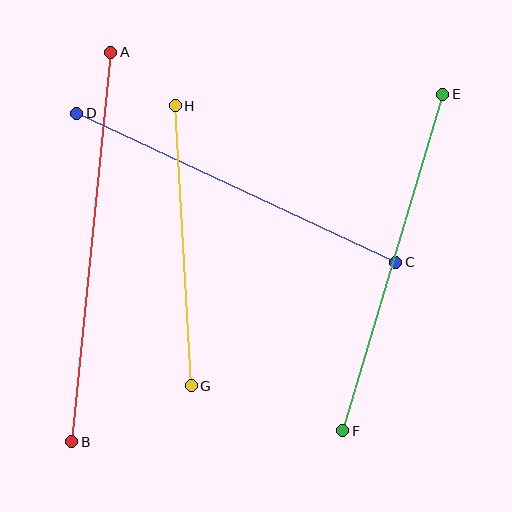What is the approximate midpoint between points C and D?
The midpoint is at approximately (236, 188) pixels.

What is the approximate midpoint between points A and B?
The midpoint is at approximately (91, 247) pixels.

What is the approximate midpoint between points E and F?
The midpoint is at approximately (393, 263) pixels.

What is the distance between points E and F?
The distance is approximately 351 pixels.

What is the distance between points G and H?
The distance is approximately 281 pixels.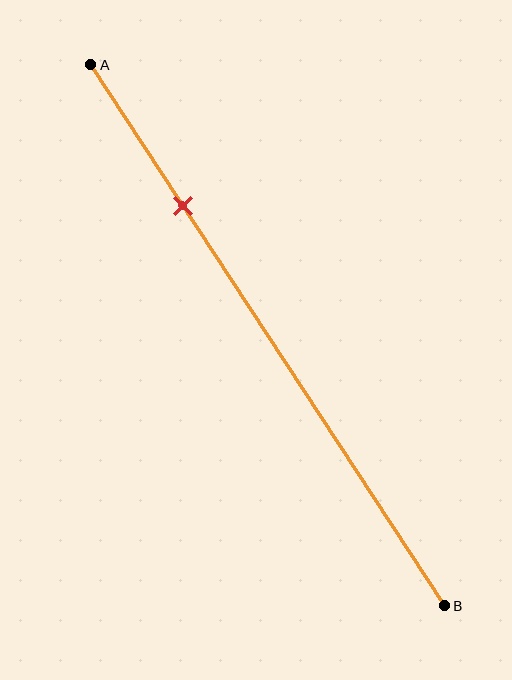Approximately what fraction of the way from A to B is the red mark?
The red mark is approximately 25% of the way from A to B.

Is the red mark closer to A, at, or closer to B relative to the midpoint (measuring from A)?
The red mark is closer to point A than the midpoint of segment AB.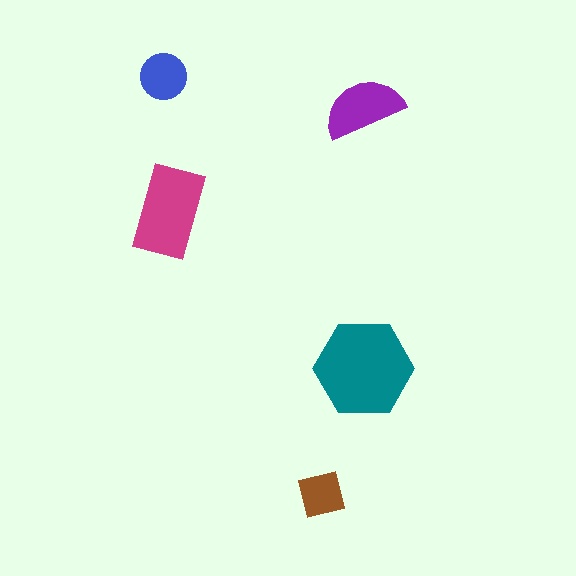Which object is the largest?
The teal hexagon.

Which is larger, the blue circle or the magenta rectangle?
The magenta rectangle.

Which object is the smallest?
The brown square.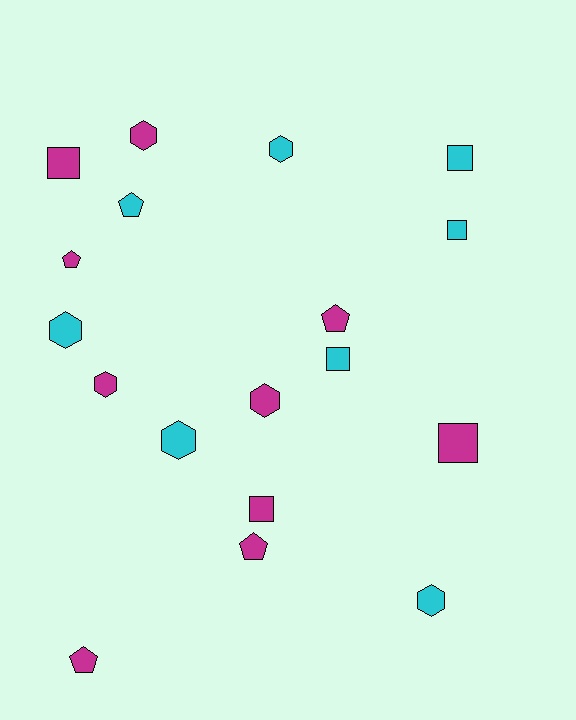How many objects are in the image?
There are 18 objects.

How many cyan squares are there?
There are 3 cyan squares.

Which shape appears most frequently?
Hexagon, with 7 objects.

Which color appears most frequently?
Magenta, with 10 objects.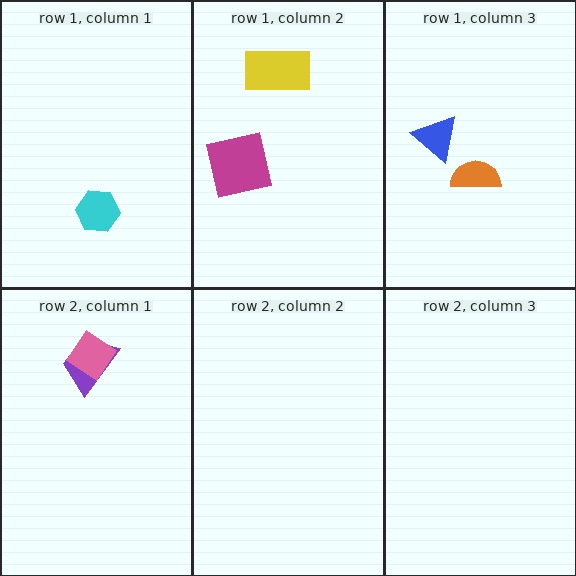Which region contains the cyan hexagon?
The row 1, column 1 region.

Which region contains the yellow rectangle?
The row 1, column 2 region.